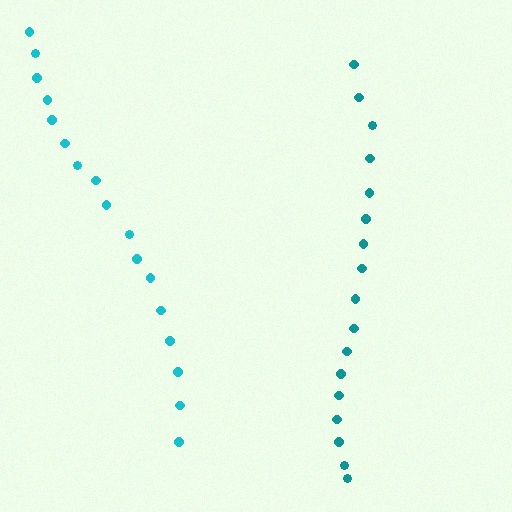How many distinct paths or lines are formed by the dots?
There are 2 distinct paths.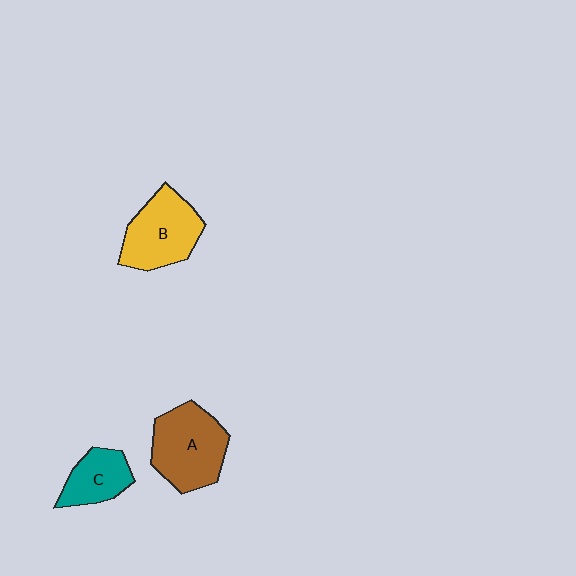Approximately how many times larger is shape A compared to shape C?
Approximately 1.7 times.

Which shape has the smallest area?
Shape C (teal).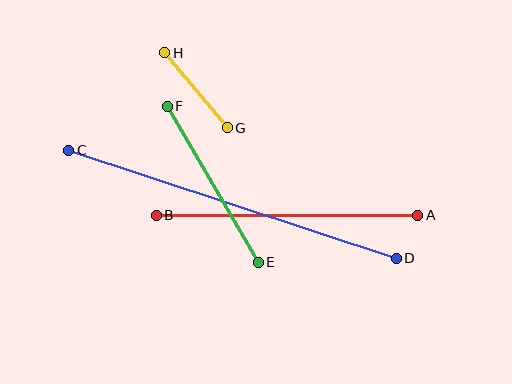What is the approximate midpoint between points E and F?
The midpoint is at approximately (213, 184) pixels.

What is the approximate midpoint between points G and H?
The midpoint is at approximately (196, 90) pixels.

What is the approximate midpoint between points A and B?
The midpoint is at approximately (287, 215) pixels.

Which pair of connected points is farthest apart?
Points C and D are farthest apart.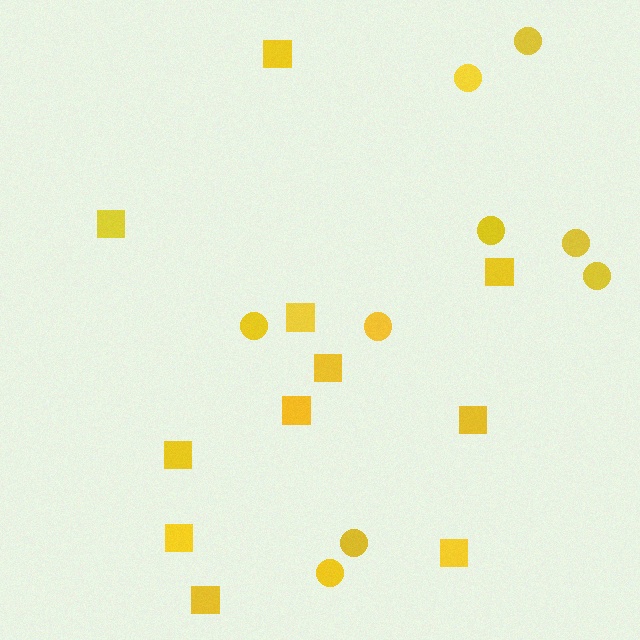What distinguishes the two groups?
There are 2 groups: one group of squares (11) and one group of circles (9).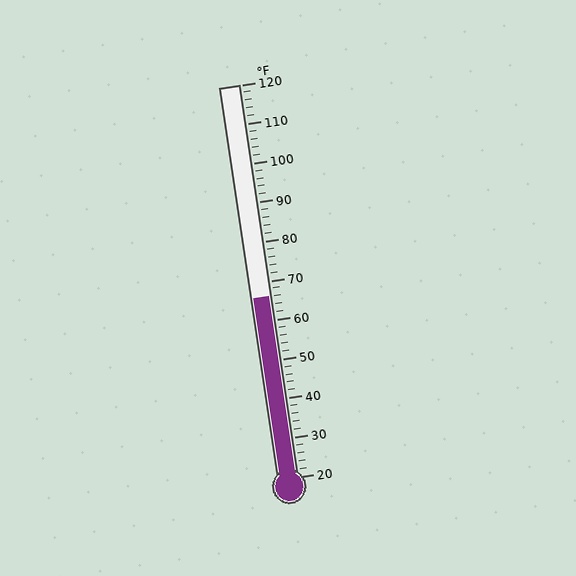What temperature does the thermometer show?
The thermometer shows approximately 66°F.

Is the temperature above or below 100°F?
The temperature is below 100°F.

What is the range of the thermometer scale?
The thermometer scale ranges from 20°F to 120°F.